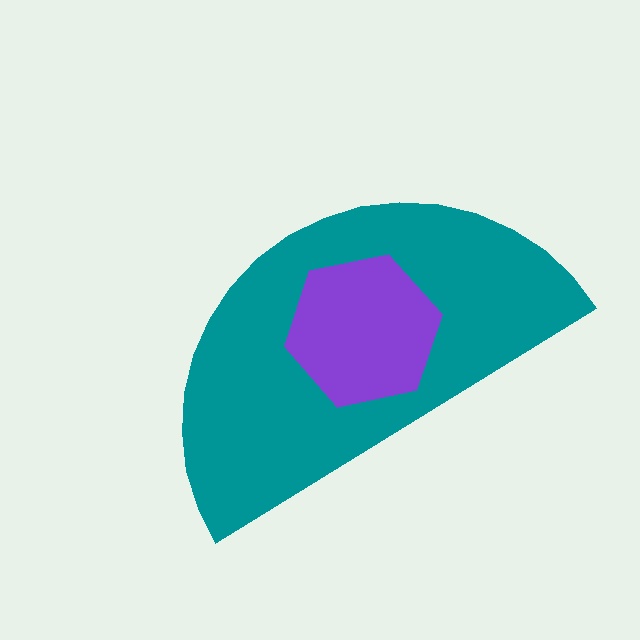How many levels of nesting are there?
2.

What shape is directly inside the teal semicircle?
The purple hexagon.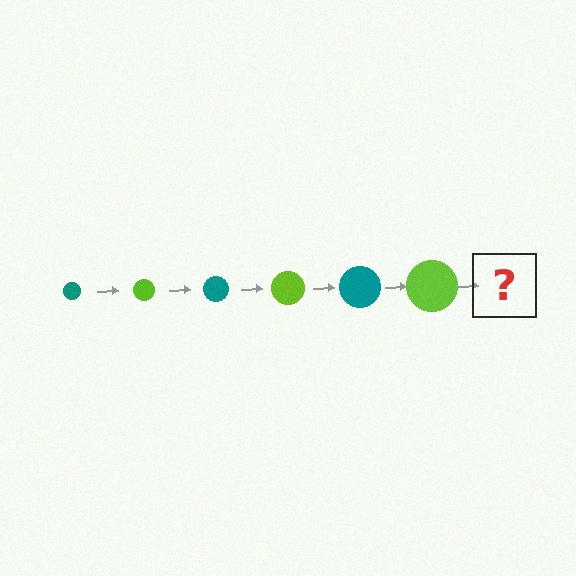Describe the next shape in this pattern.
It should be a teal circle, larger than the previous one.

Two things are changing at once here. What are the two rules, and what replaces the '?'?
The two rules are that the circle grows larger each step and the color cycles through teal and lime. The '?' should be a teal circle, larger than the previous one.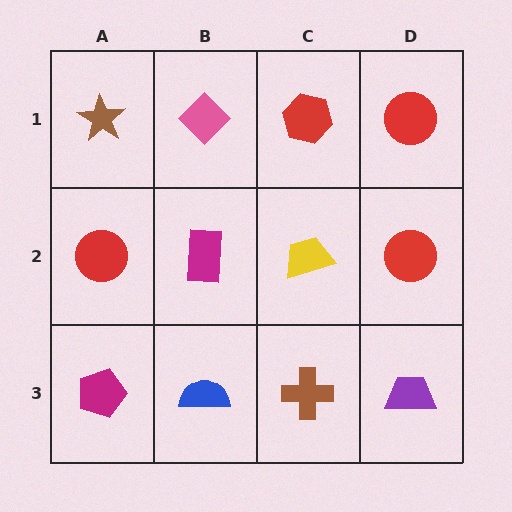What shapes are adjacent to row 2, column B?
A pink diamond (row 1, column B), a blue semicircle (row 3, column B), a red circle (row 2, column A), a yellow trapezoid (row 2, column C).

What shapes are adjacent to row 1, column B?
A magenta rectangle (row 2, column B), a brown star (row 1, column A), a red hexagon (row 1, column C).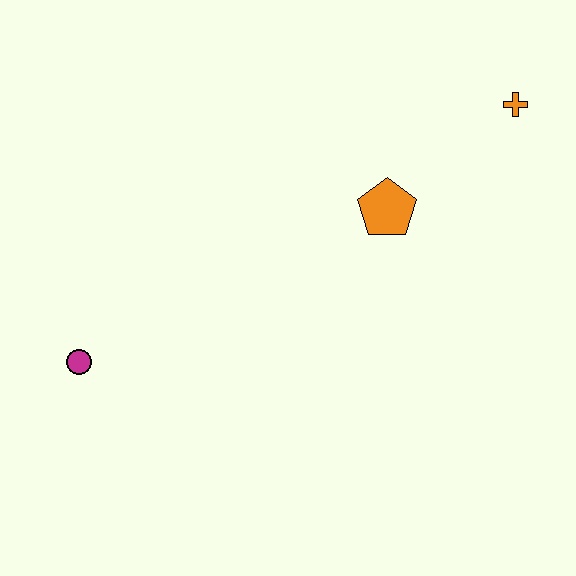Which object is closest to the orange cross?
The orange pentagon is closest to the orange cross.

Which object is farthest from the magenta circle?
The orange cross is farthest from the magenta circle.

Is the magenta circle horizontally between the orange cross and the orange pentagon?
No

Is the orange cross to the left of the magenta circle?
No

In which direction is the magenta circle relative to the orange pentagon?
The magenta circle is to the left of the orange pentagon.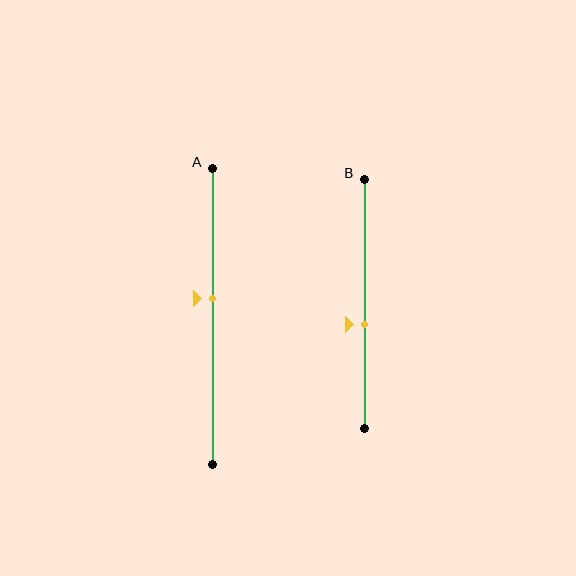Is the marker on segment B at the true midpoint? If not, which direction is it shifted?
No, the marker on segment B is shifted downward by about 8% of the segment length.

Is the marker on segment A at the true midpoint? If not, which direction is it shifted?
No, the marker on segment A is shifted upward by about 6% of the segment length.